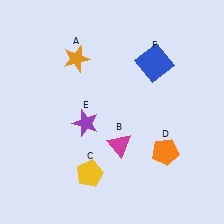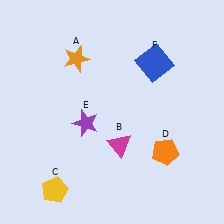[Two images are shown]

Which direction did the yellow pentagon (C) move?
The yellow pentagon (C) moved left.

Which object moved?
The yellow pentagon (C) moved left.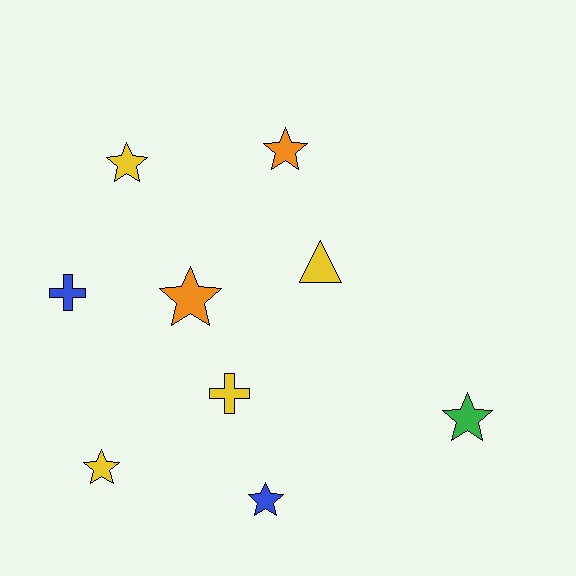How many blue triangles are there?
There are no blue triangles.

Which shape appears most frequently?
Star, with 6 objects.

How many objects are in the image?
There are 9 objects.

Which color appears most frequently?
Yellow, with 4 objects.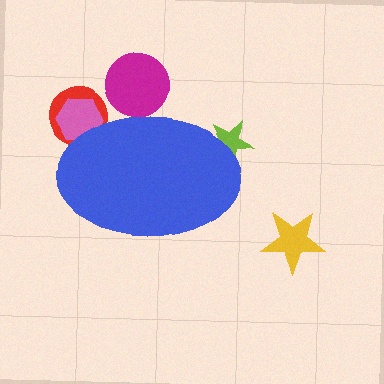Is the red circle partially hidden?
Yes, the red circle is partially hidden behind the blue ellipse.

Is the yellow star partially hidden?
No, the yellow star is fully visible.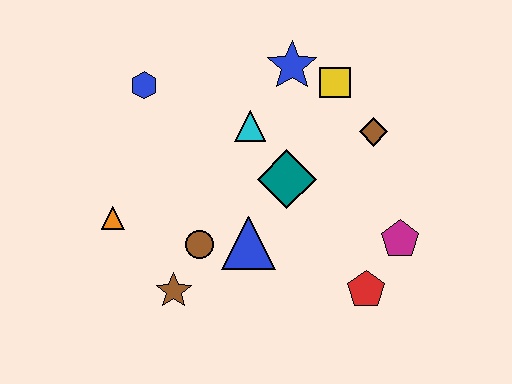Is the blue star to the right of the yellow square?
No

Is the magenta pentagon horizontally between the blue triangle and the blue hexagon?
No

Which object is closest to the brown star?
The brown circle is closest to the brown star.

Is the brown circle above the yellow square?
No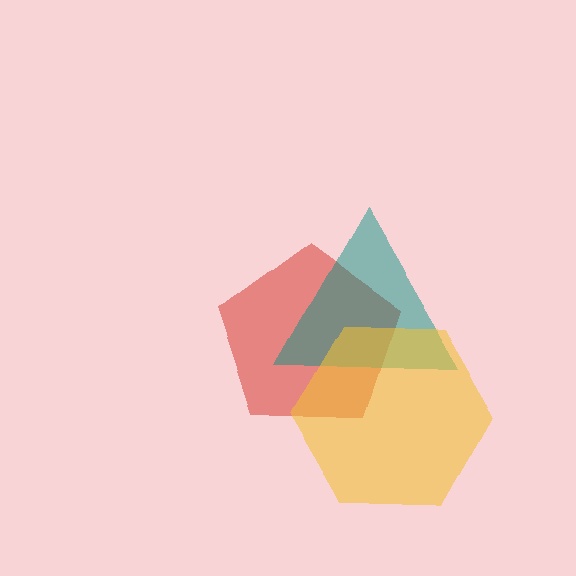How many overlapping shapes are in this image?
There are 3 overlapping shapes in the image.